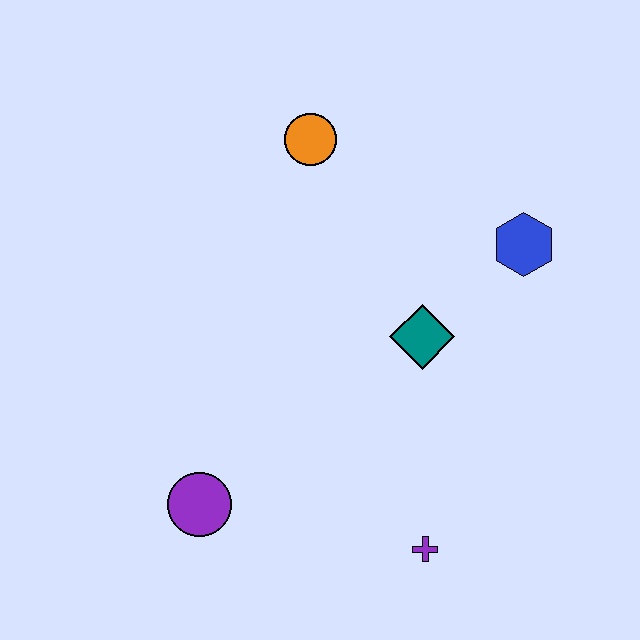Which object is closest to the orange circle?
The teal diamond is closest to the orange circle.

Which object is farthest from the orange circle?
The purple cross is farthest from the orange circle.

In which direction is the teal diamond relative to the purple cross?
The teal diamond is above the purple cross.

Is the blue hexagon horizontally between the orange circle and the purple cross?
No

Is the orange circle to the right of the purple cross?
No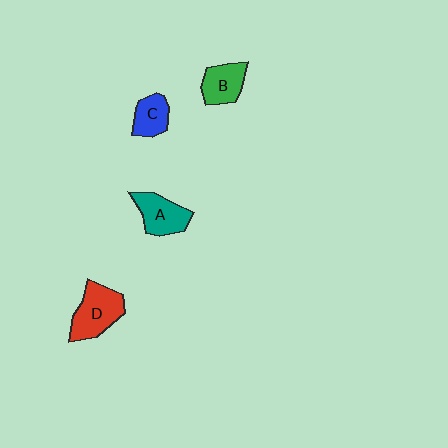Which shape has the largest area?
Shape D (red).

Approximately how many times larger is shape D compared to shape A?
Approximately 1.2 times.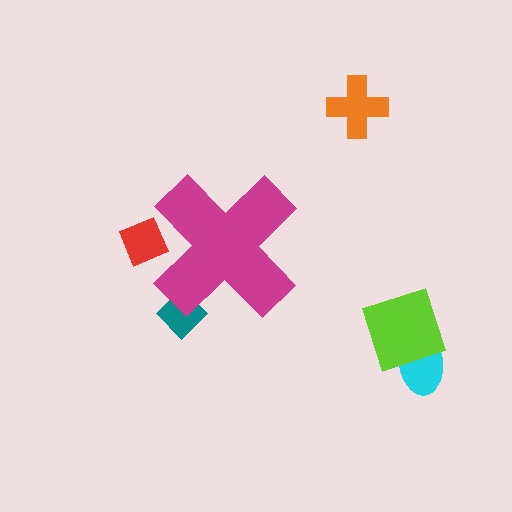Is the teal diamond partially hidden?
Yes, the teal diamond is partially hidden behind the magenta cross.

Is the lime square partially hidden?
No, the lime square is fully visible.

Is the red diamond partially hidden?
Yes, the red diamond is partially hidden behind the magenta cross.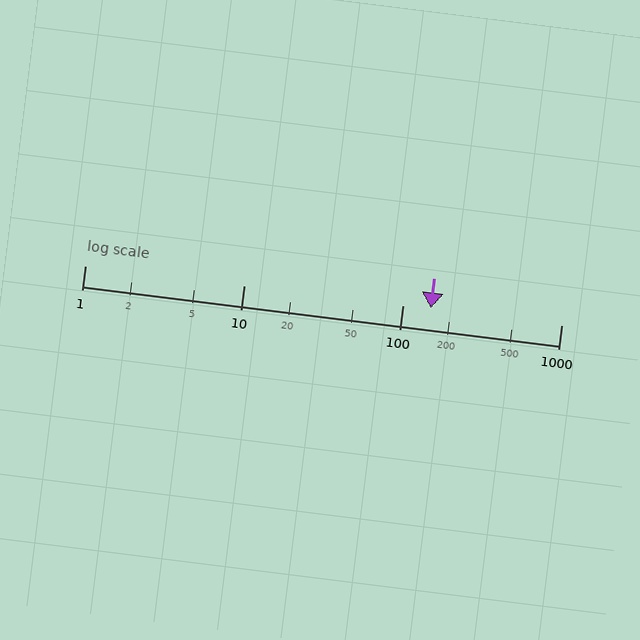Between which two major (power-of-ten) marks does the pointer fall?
The pointer is between 100 and 1000.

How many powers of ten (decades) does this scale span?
The scale spans 3 decades, from 1 to 1000.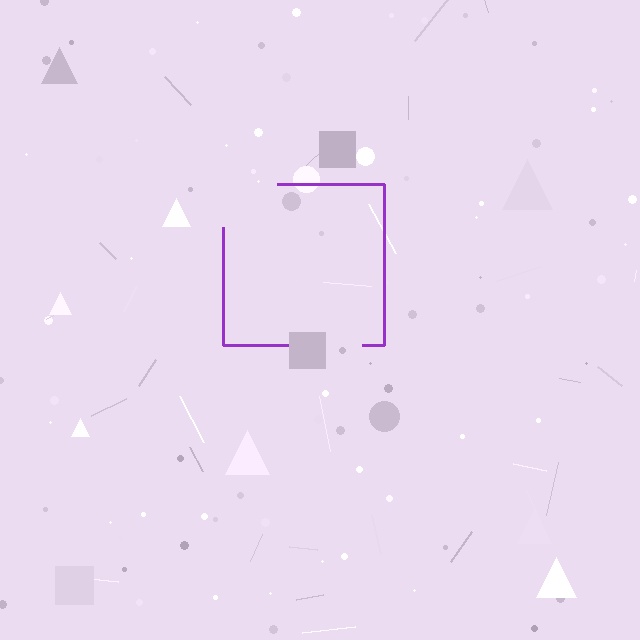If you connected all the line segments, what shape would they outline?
They would outline a square.